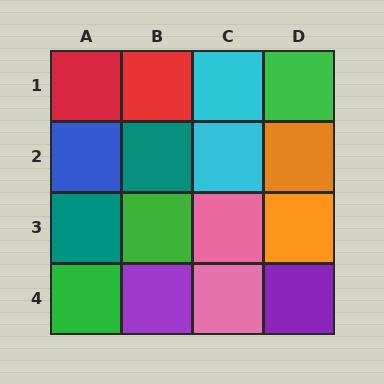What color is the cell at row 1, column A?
Red.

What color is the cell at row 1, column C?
Cyan.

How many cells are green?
3 cells are green.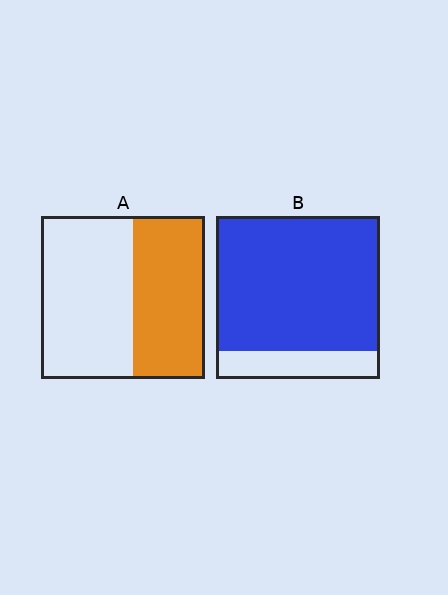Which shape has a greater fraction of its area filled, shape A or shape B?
Shape B.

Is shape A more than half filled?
No.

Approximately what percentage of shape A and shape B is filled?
A is approximately 45% and B is approximately 85%.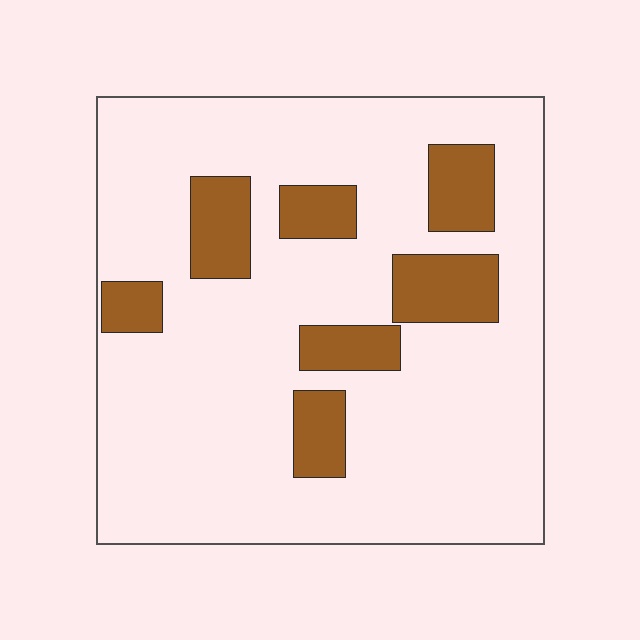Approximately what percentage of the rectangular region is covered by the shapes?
Approximately 20%.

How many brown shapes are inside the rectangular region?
7.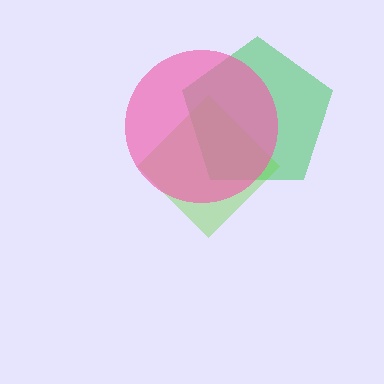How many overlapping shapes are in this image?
There are 3 overlapping shapes in the image.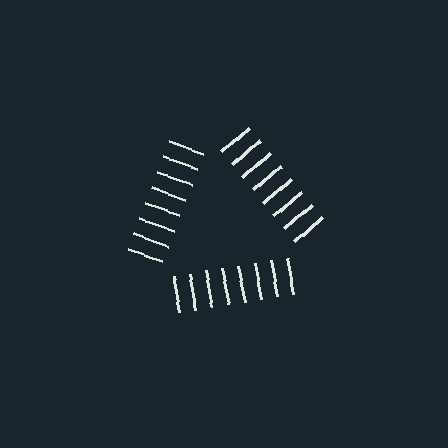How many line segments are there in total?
24 — 8 along each of the 3 edges.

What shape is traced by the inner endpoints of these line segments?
An illusory triangle — the line segments terminate on its edges but no continuous stroke is drawn.